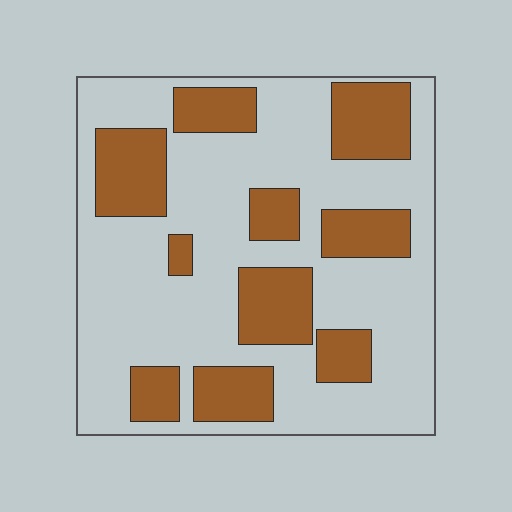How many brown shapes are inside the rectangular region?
10.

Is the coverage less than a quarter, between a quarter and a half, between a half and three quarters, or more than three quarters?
Between a quarter and a half.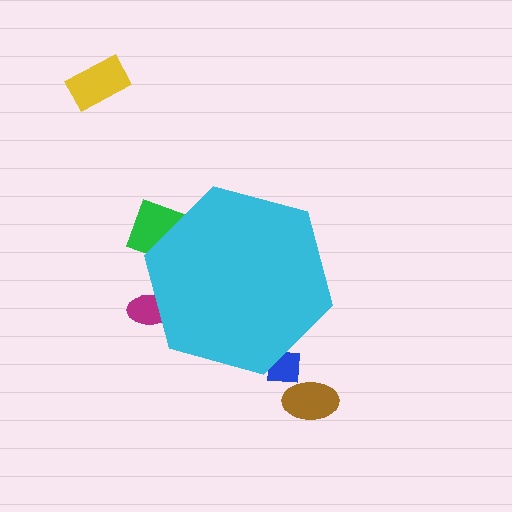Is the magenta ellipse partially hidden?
Yes, the magenta ellipse is partially hidden behind the cyan hexagon.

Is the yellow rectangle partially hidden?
No, the yellow rectangle is fully visible.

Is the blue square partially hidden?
Yes, the blue square is partially hidden behind the cyan hexagon.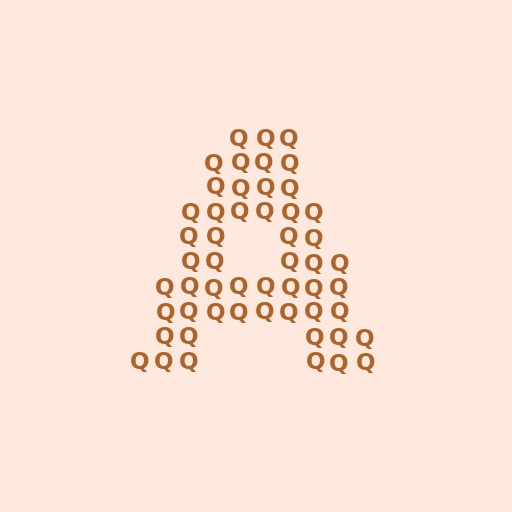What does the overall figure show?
The overall figure shows the letter A.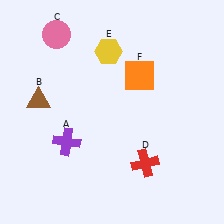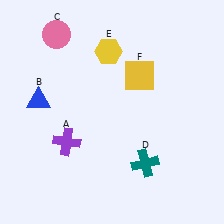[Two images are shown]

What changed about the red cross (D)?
In Image 1, D is red. In Image 2, it changed to teal.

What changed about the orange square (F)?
In Image 1, F is orange. In Image 2, it changed to yellow.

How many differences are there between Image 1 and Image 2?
There are 3 differences between the two images.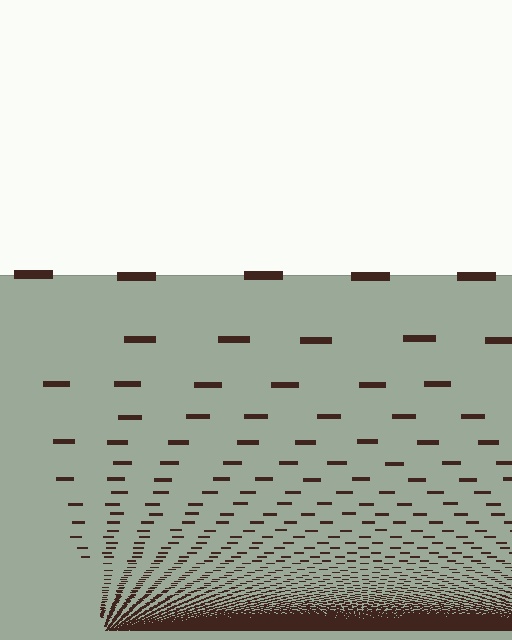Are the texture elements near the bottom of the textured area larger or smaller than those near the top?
Smaller. The gradient is inverted — elements near the bottom are smaller and denser.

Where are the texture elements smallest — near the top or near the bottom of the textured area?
Near the bottom.